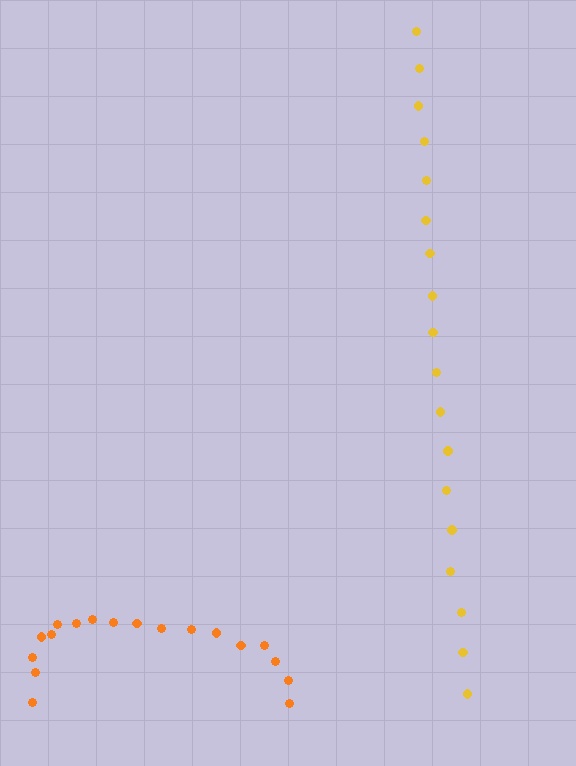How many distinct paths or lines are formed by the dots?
There are 2 distinct paths.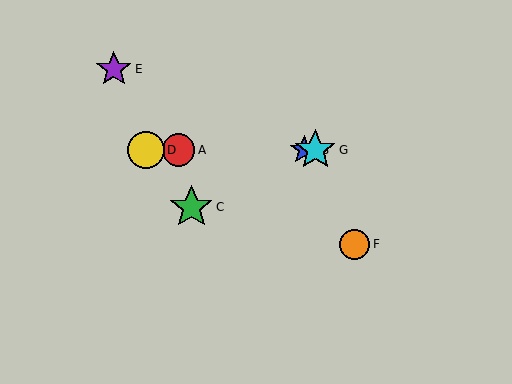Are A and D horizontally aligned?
Yes, both are at y≈150.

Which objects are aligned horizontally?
Objects A, B, D, G are aligned horizontally.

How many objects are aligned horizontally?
4 objects (A, B, D, G) are aligned horizontally.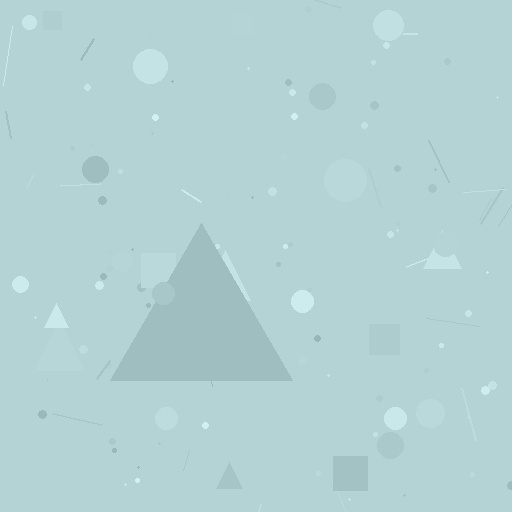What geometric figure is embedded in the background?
A triangle is embedded in the background.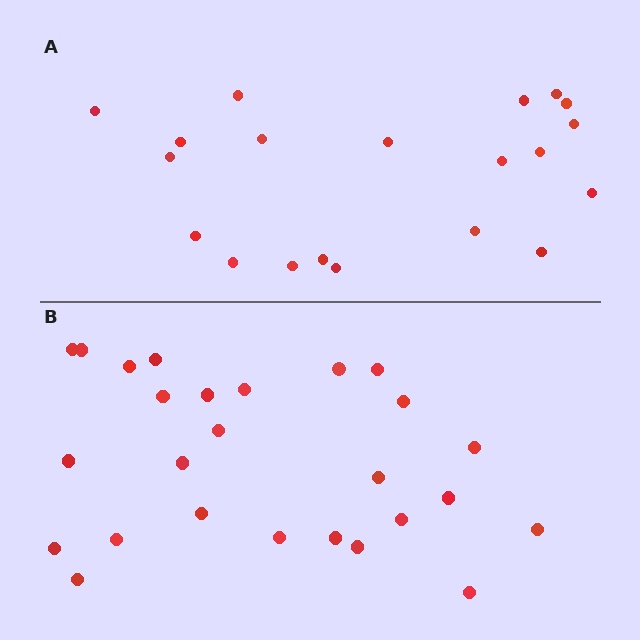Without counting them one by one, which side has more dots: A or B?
Region B (the bottom region) has more dots.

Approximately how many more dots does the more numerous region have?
Region B has about 6 more dots than region A.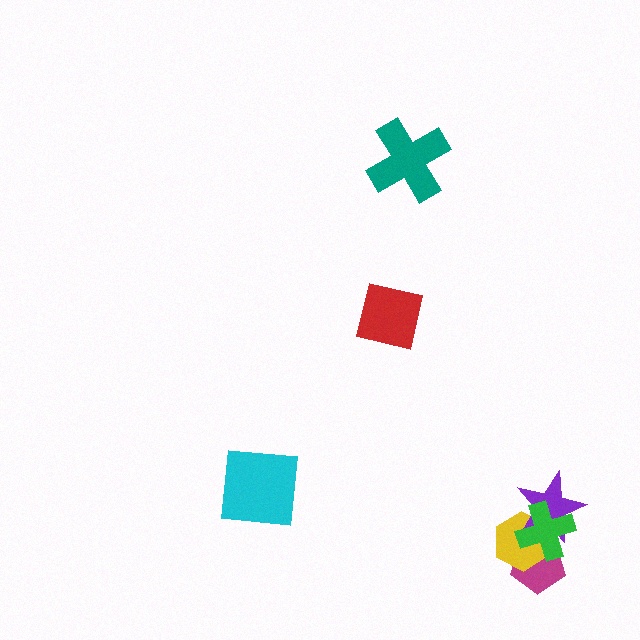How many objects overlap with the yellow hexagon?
3 objects overlap with the yellow hexagon.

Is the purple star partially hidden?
Yes, it is partially covered by another shape.